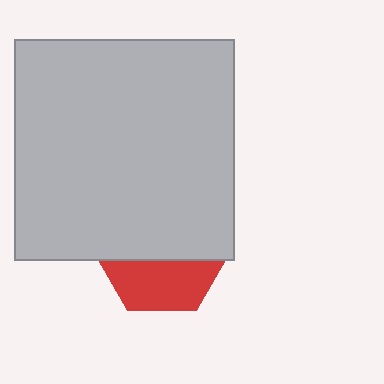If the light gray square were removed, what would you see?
You would see the complete red hexagon.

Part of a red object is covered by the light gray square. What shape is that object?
It is a hexagon.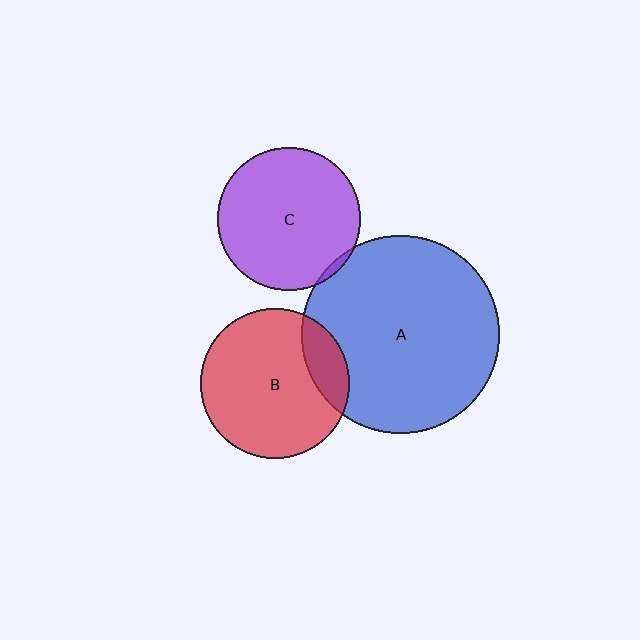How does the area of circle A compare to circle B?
Approximately 1.8 times.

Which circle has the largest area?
Circle A (blue).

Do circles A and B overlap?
Yes.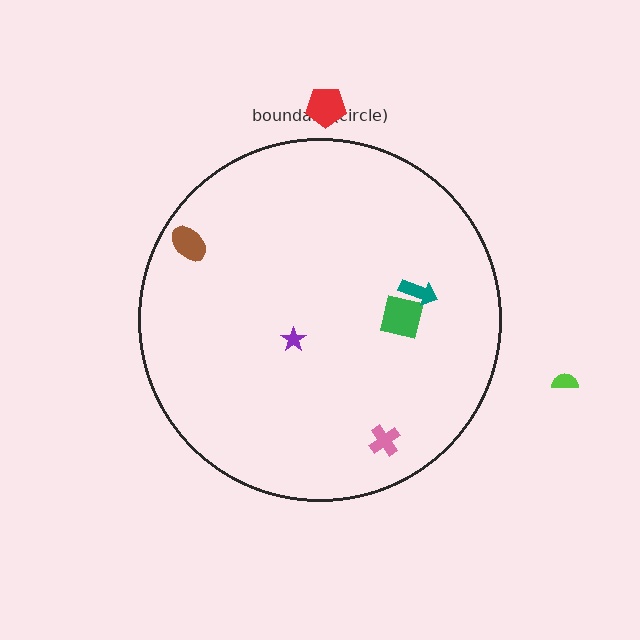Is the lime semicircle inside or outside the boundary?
Outside.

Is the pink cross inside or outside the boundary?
Inside.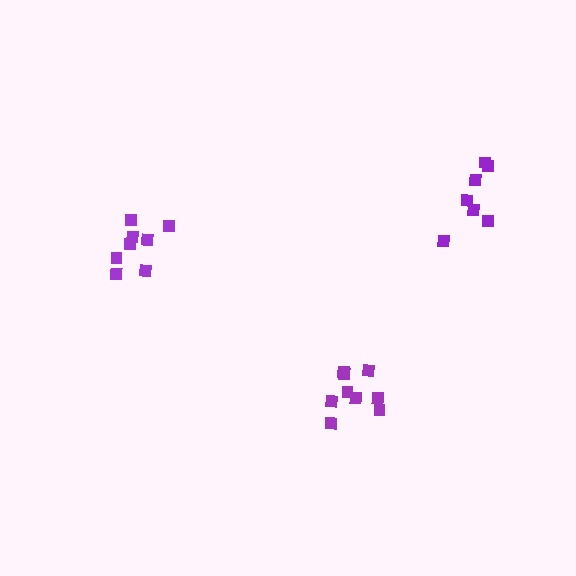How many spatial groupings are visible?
There are 3 spatial groupings.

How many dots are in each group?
Group 1: 8 dots, Group 2: 9 dots, Group 3: 7 dots (24 total).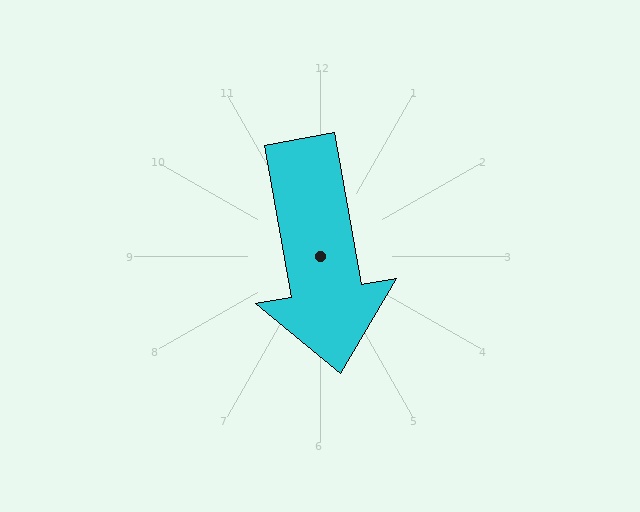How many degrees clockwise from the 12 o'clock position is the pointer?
Approximately 170 degrees.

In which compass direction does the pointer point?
South.